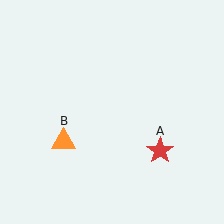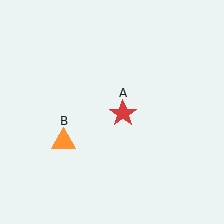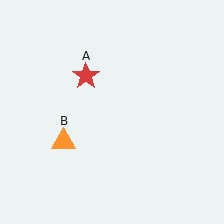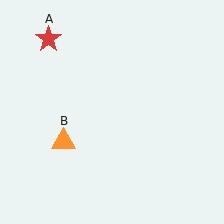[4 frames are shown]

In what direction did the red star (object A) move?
The red star (object A) moved up and to the left.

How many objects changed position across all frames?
1 object changed position: red star (object A).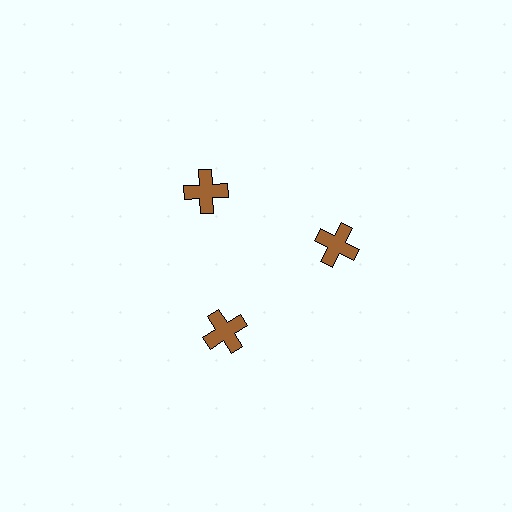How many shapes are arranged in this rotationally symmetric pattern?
There are 3 shapes, arranged in 3 groups of 1.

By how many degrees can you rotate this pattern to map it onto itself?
The pattern maps onto itself every 120 degrees of rotation.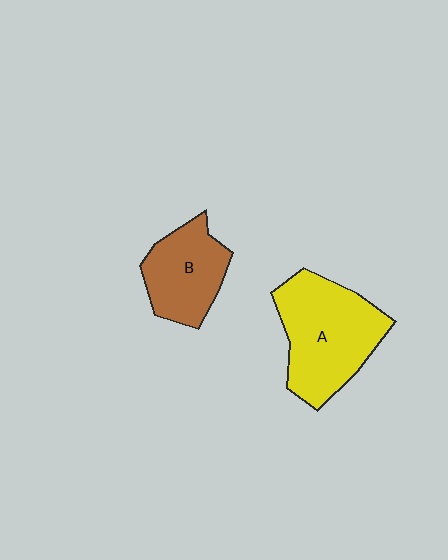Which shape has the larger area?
Shape A (yellow).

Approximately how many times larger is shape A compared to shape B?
Approximately 1.5 times.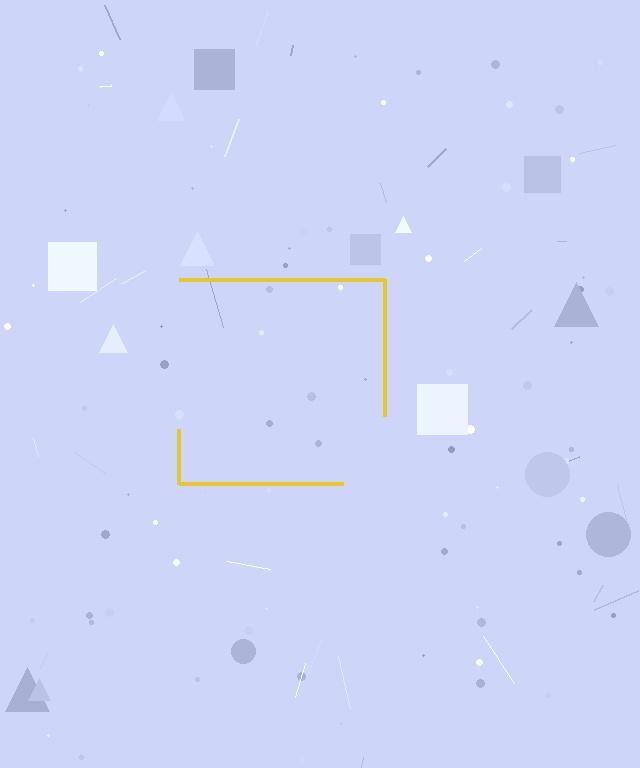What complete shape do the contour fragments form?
The contour fragments form a square.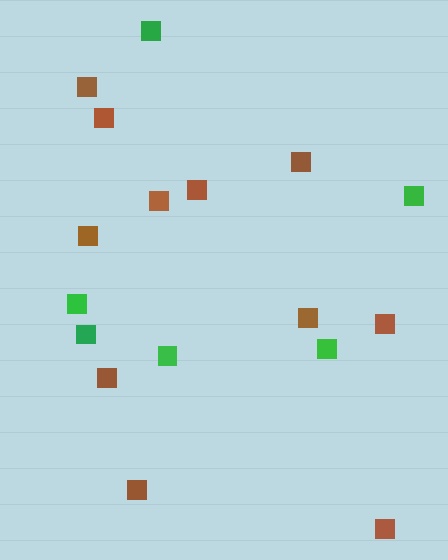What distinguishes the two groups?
There are 2 groups: one group of brown squares (11) and one group of green squares (6).